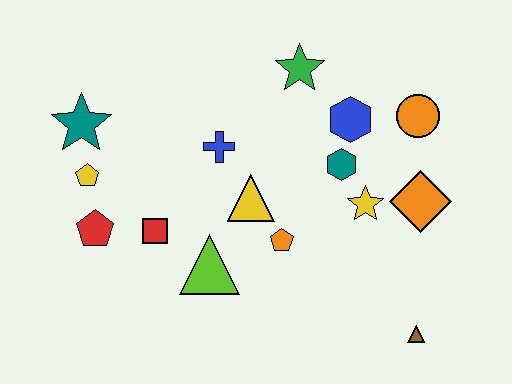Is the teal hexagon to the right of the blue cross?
Yes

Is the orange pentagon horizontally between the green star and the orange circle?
No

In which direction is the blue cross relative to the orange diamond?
The blue cross is to the left of the orange diamond.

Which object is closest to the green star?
The blue hexagon is closest to the green star.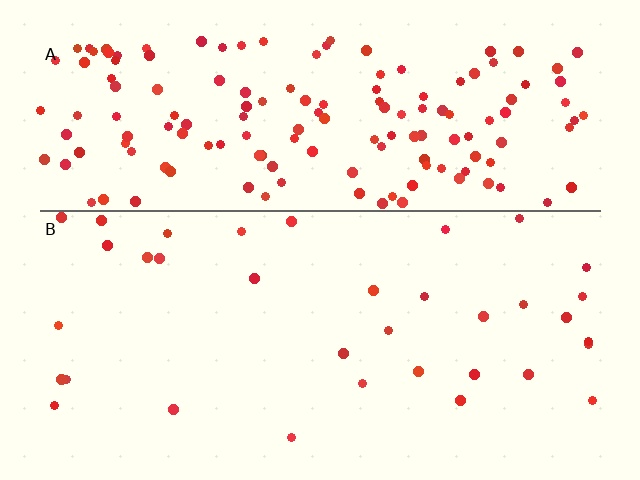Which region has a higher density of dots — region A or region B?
A (the top).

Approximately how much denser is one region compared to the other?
Approximately 4.6× — region A over region B.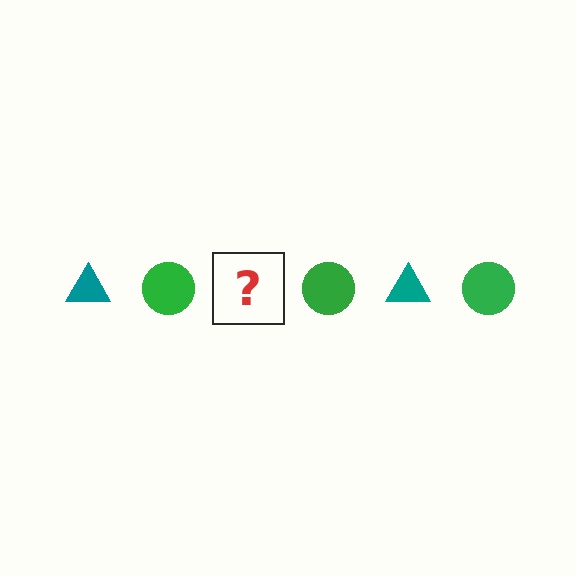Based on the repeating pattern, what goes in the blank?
The blank should be a teal triangle.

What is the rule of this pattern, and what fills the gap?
The rule is that the pattern alternates between teal triangle and green circle. The gap should be filled with a teal triangle.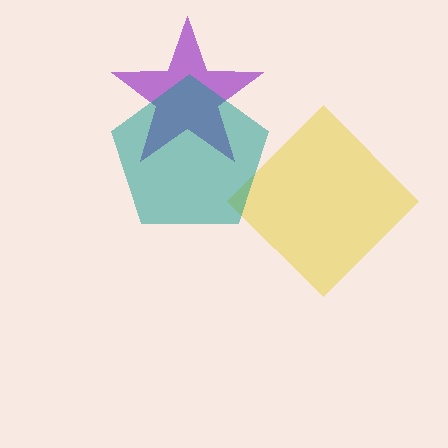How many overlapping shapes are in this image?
There are 3 overlapping shapes in the image.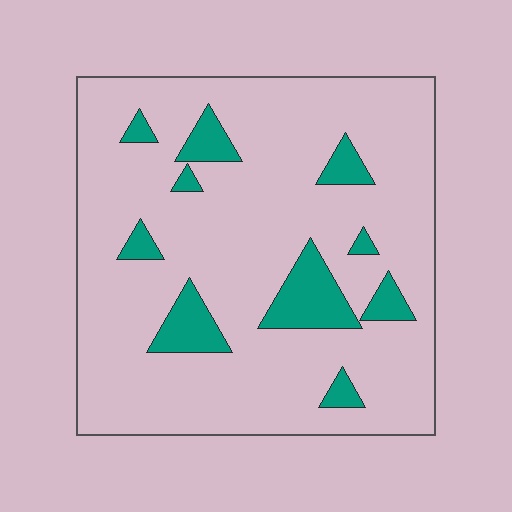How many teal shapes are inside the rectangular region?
10.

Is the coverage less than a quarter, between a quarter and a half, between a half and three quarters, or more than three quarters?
Less than a quarter.